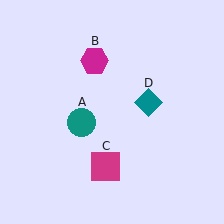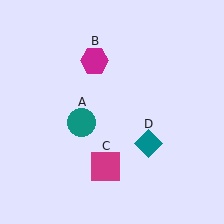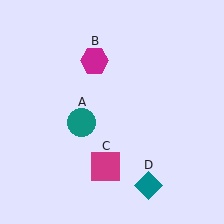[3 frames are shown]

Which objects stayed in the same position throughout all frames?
Teal circle (object A) and magenta hexagon (object B) and magenta square (object C) remained stationary.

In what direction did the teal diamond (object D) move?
The teal diamond (object D) moved down.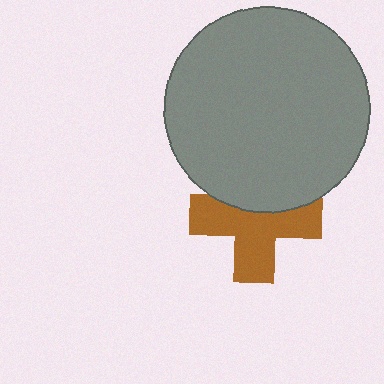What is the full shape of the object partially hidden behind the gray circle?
The partially hidden object is a brown cross.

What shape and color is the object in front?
The object in front is a gray circle.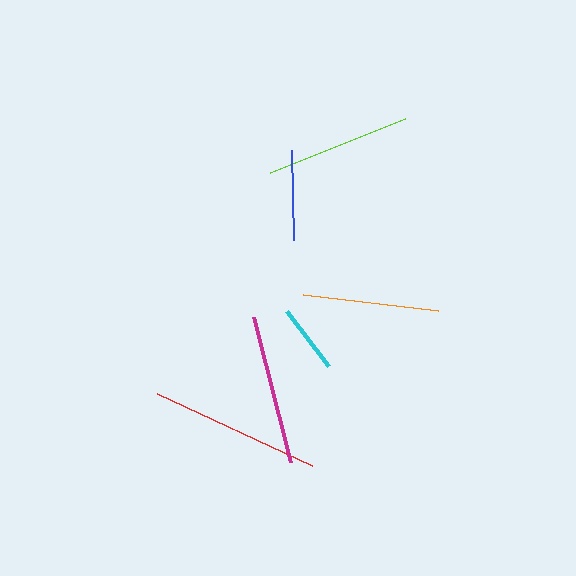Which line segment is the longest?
The red line is the longest at approximately 171 pixels.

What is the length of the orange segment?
The orange segment is approximately 136 pixels long.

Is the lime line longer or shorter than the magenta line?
The magenta line is longer than the lime line.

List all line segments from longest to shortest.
From longest to shortest: red, magenta, lime, orange, blue, cyan.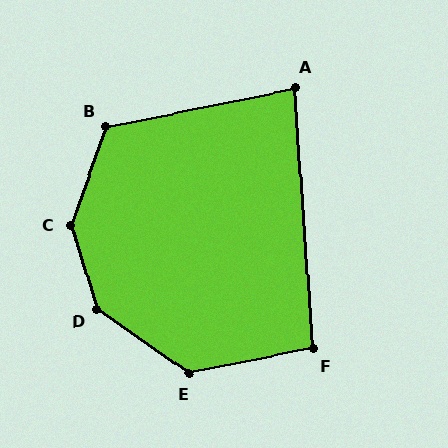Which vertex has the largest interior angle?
C, at approximately 143 degrees.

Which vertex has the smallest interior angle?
A, at approximately 83 degrees.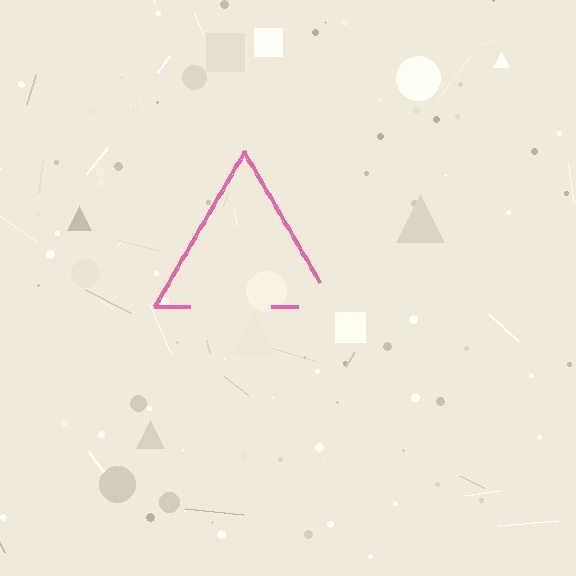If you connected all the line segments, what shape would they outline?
They would outline a triangle.